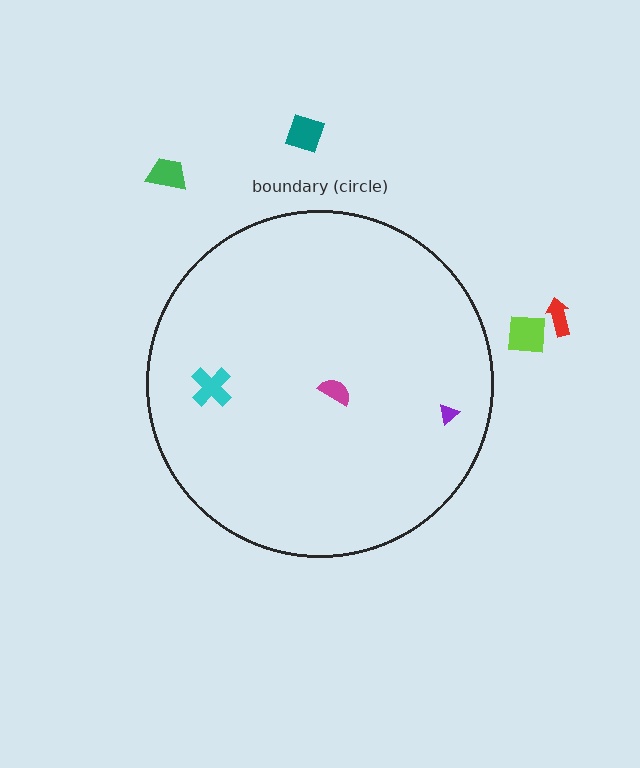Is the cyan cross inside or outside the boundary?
Inside.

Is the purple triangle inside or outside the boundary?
Inside.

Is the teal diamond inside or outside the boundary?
Outside.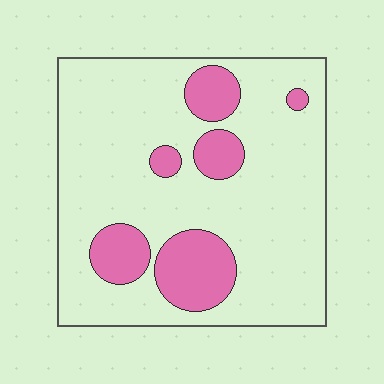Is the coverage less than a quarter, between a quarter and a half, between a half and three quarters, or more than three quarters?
Less than a quarter.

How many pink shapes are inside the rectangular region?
6.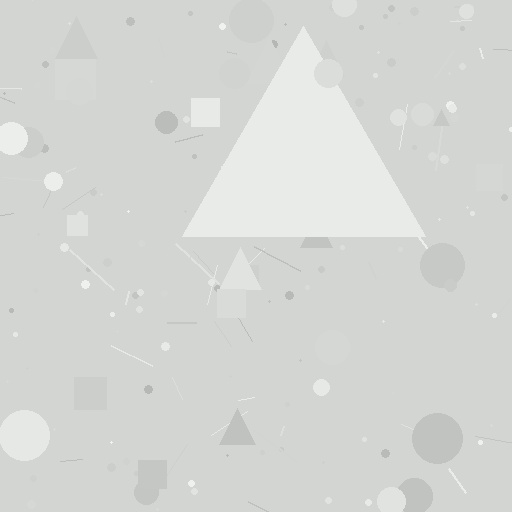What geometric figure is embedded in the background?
A triangle is embedded in the background.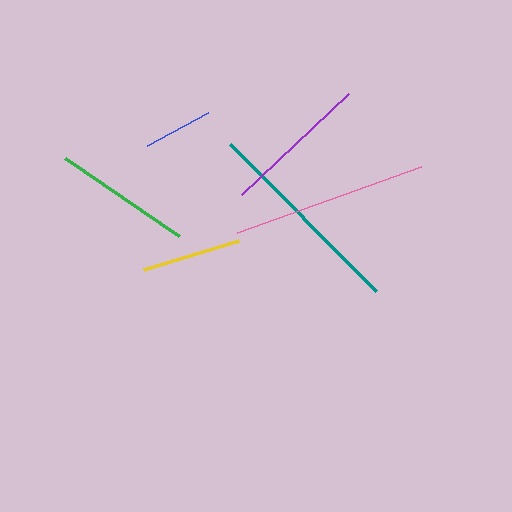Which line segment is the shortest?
The blue line is the shortest at approximately 69 pixels.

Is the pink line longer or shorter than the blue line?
The pink line is longer than the blue line.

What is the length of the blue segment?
The blue segment is approximately 69 pixels long.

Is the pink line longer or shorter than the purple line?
The pink line is longer than the purple line.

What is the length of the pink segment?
The pink segment is approximately 195 pixels long.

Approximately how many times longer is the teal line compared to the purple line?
The teal line is approximately 1.4 times the length of the purple line.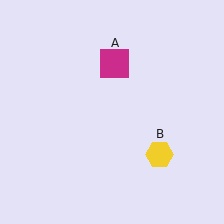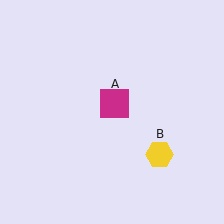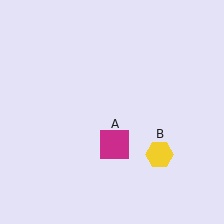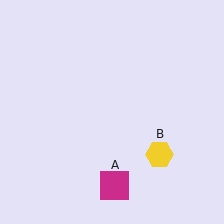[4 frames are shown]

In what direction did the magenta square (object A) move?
The magenta square (object A) moved down.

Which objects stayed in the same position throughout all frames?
Yellow hexagon (object B) remained stationary.